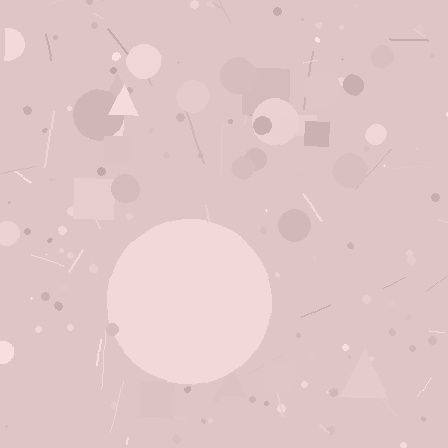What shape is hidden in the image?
A circle is hidden in the image.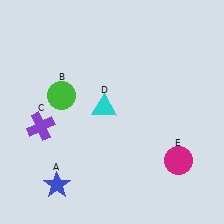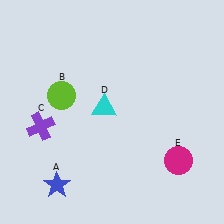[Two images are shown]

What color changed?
The circle (B) changed from green in Image 1 to lime in Image 2.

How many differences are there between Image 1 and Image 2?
There is 1 difference between the two images.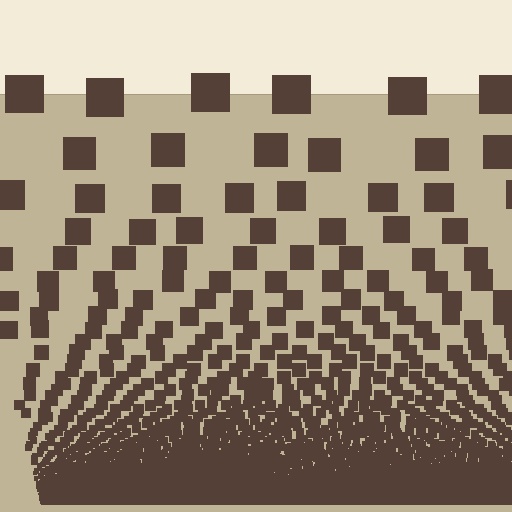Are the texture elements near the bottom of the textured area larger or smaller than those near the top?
Smaller. The gradient is inverted — elements near the bottom are smaller and denser.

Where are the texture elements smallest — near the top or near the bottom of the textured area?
Near the bottom.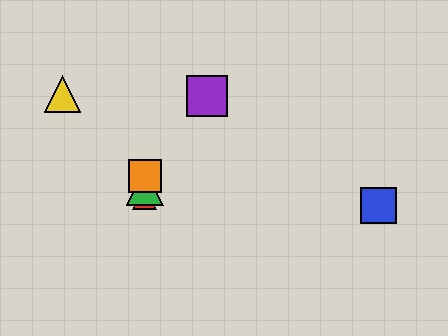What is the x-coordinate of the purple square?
The purple square is at x≈207.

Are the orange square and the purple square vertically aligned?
No, the orange square is at x≈145 and the purple square is at x≈207.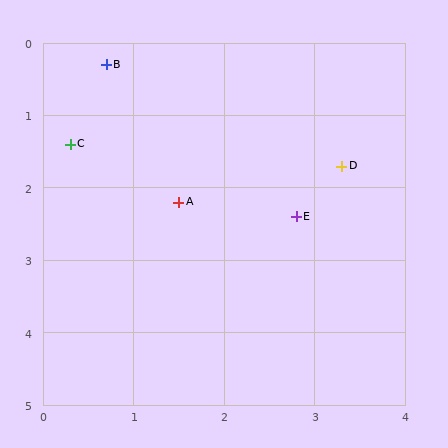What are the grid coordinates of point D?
Point D is at approximately (3.3, 1.7).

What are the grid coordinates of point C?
Point C is at approximately (0.3, 1.4).